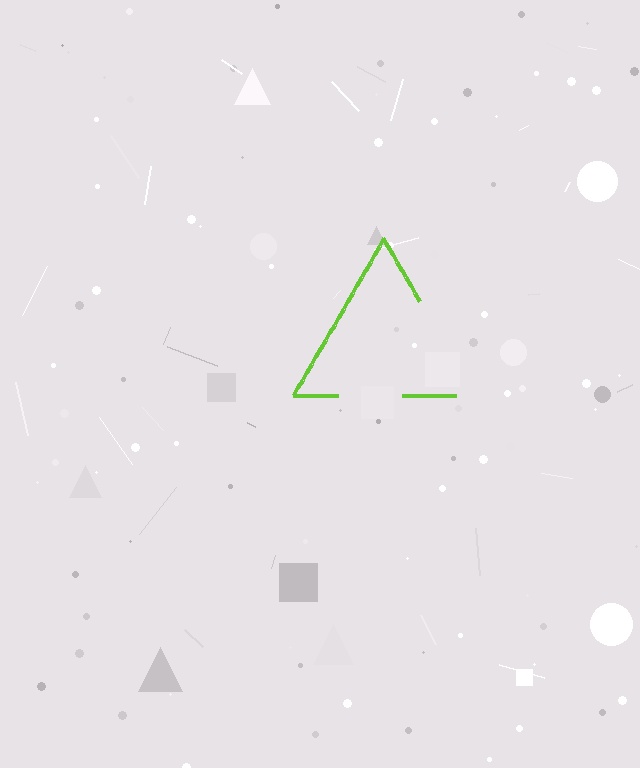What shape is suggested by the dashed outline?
The dashed outline suggests a triangle.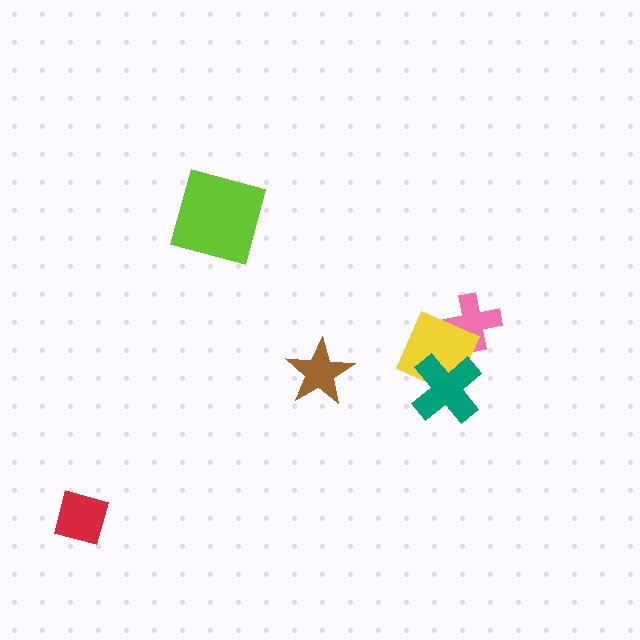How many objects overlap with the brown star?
0 objects overlap with the brown star.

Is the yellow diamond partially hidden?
Yes, it is partially covered by another shape.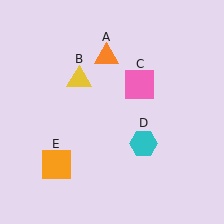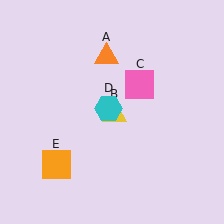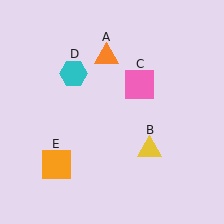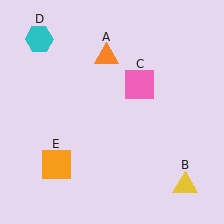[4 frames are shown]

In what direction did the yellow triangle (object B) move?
The yellow triangle (object B) moved down and to the right.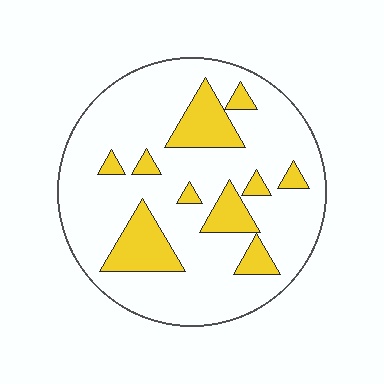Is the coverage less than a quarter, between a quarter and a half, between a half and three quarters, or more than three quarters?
Less than a quarter.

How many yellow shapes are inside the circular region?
10.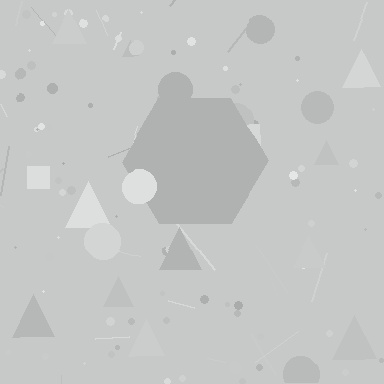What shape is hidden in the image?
A hexagon is hidden in the image.